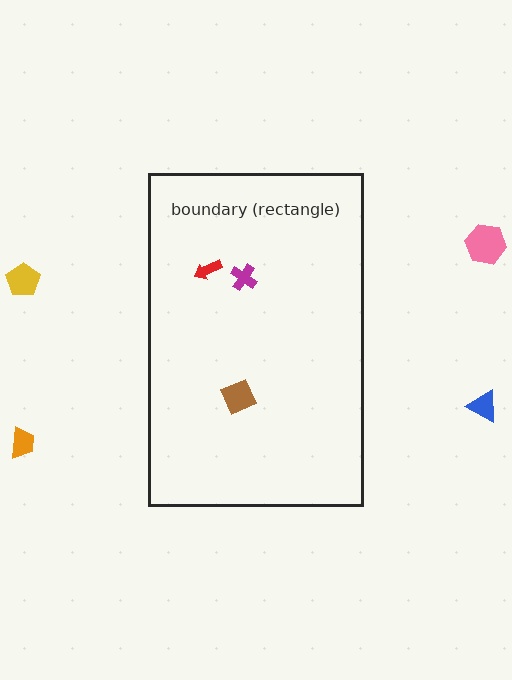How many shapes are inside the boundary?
3 inside, 4 outside.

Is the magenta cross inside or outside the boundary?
Inside.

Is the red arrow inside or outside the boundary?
Inside.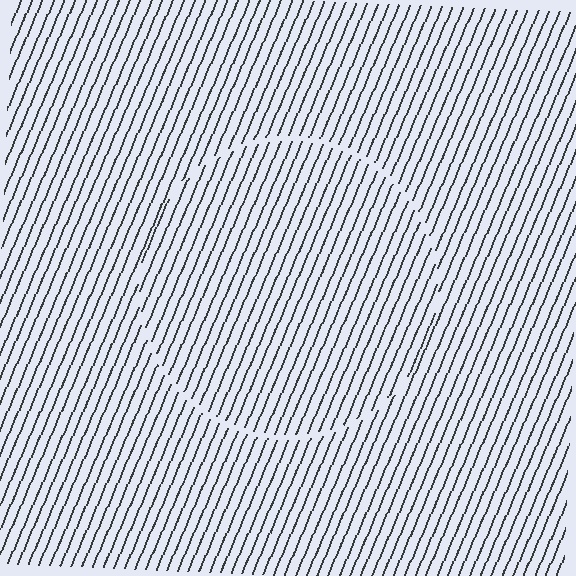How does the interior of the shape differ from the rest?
The interior of the shape contains the same grating, shifted by half a period — the contour is defined by the phase discontinuity where line-ends from the inner and outer gratings abut.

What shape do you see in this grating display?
An illusory circle. The interior of the shape contains the same grating, shifted by half a period — the contour is defined by the phase discontinuity where line-ends from the inner and outer gratings abut.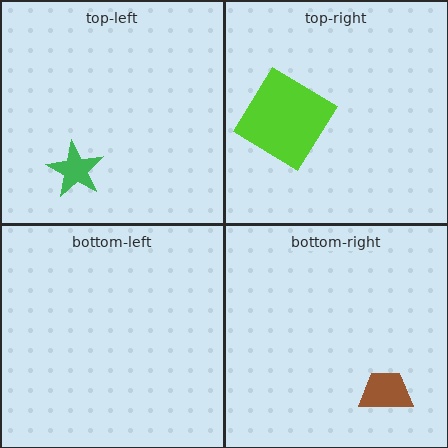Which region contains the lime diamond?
The top-right region.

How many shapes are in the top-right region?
1.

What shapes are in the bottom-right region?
The brown trapezoid.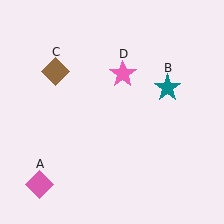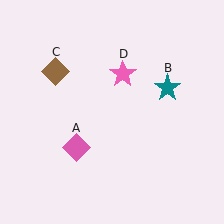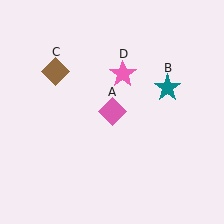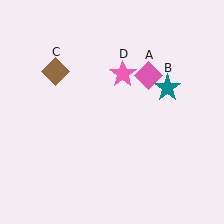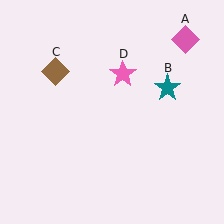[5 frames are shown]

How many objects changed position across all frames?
1 object changed position: pink diamond (object A).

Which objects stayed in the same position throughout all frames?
Teal star (object B) and brown diamond (object C) and pink star (object D) remained stationary.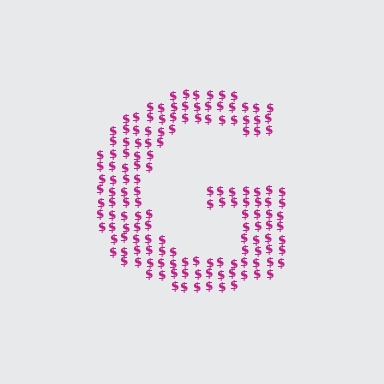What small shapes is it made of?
It is made of small dollar signs.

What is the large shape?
The large shape is the letter G.